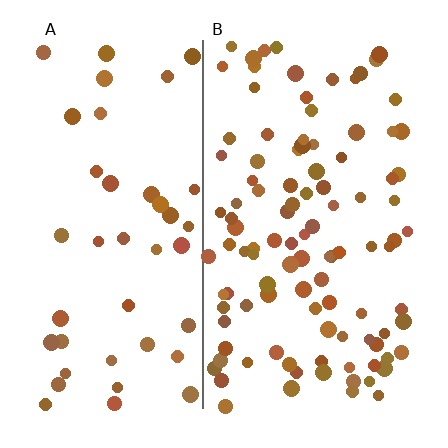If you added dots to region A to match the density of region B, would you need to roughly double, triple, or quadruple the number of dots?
Approximately double.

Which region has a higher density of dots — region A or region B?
B (the right).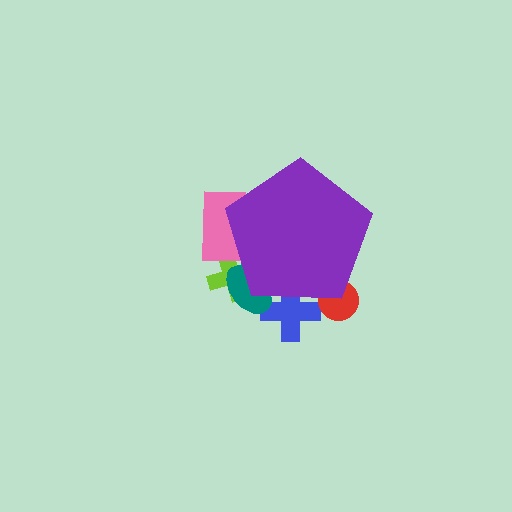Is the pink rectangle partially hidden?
Yes, the pink rectangle is partially hidden behind the purple pentagon.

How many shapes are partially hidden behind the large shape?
5 shapes are partially hidden.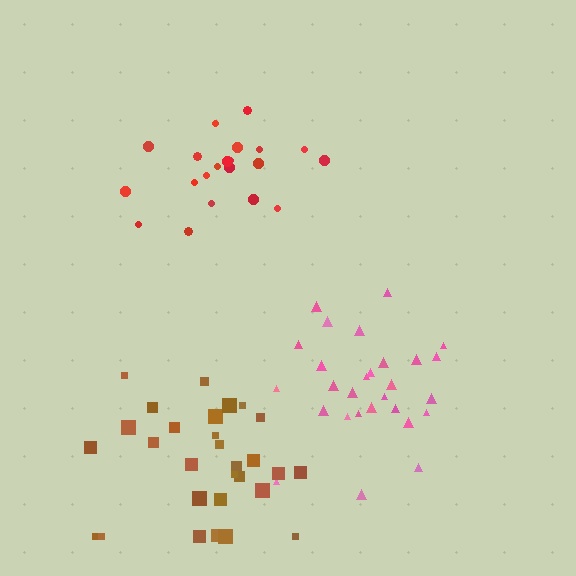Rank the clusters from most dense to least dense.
pink, red, brown.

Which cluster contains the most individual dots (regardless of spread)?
Brown (29).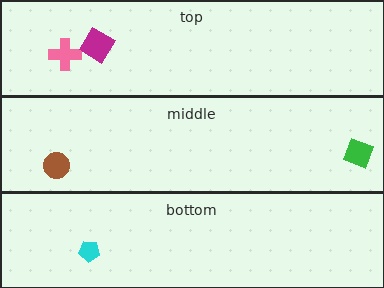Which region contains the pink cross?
The top region.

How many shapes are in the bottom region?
1.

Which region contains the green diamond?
The middle region.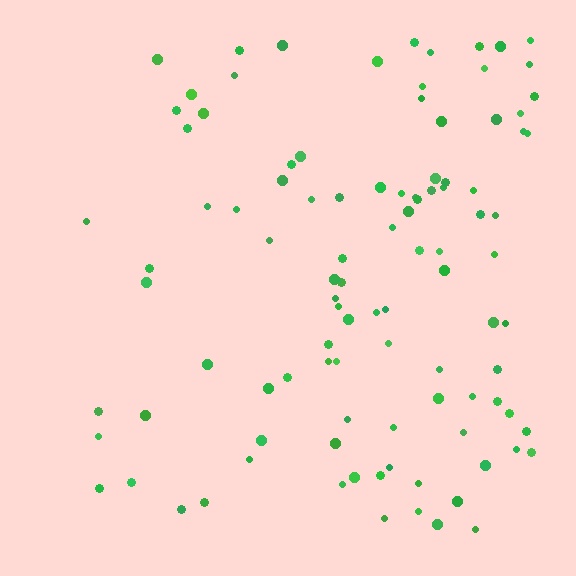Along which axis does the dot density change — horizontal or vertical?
Horizontal.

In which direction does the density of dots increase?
From left to right, with the right side densest.